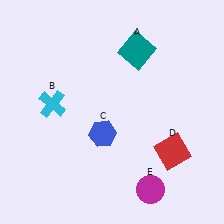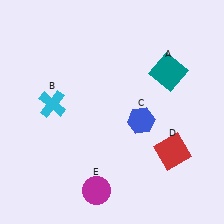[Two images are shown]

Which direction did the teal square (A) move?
The teal square (A) moved right.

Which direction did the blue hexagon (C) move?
The blue hexagon (C) moved right.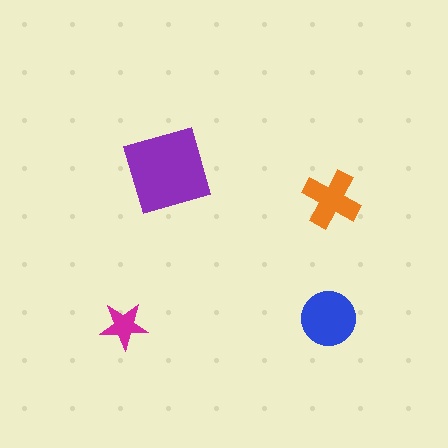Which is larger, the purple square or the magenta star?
The purple square.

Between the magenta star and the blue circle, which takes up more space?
The blue circle.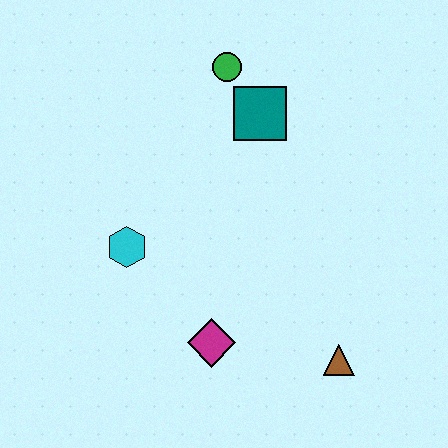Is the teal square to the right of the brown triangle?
No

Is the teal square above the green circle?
No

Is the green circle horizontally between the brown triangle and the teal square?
No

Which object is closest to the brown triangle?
The magenta diamond is closest to the brown triangle.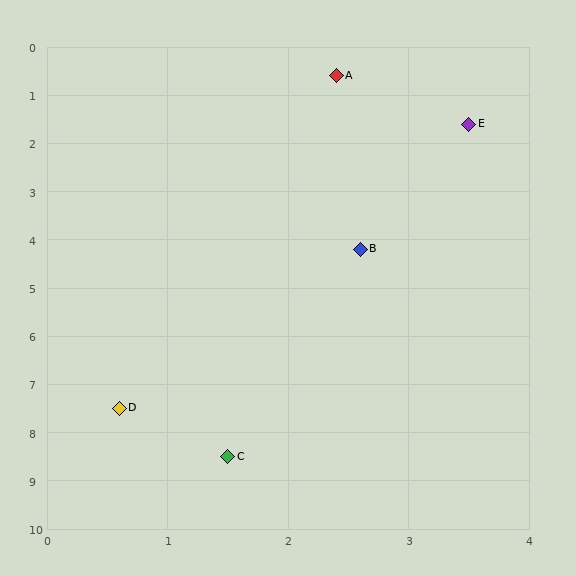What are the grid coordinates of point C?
Point C is at approximately (1.5, 8.5).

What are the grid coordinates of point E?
Point E is at approximately (3.5, 1.6).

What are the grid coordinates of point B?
Point B is at approximately (2.6, 4.2).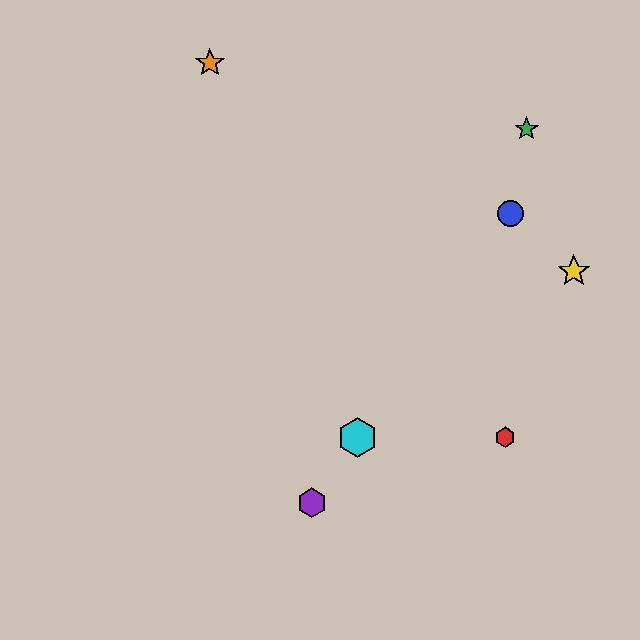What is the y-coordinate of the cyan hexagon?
The cyan hexagon is at y≈437.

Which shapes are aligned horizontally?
The red hexagon, the cyan hexagon are aligned horizontally.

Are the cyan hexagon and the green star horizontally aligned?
No, the cyan hexagon is at y≈437 and the green star is at y≈129.